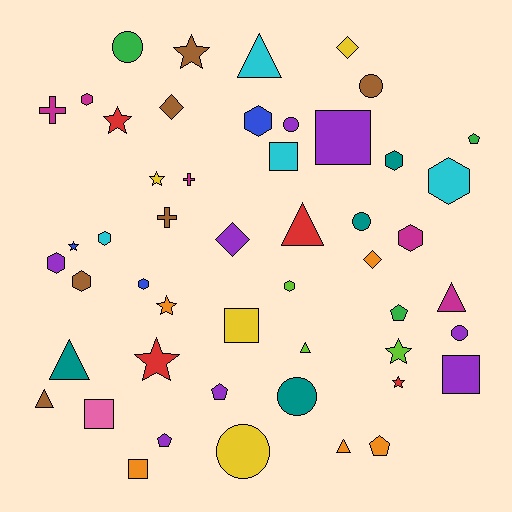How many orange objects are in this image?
There are 5 orange objects.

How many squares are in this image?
There are 6 squares.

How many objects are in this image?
There are 50 objects.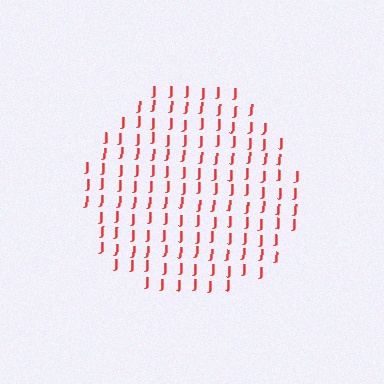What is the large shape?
The large shape is a circle.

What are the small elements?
The small elements are letter J's.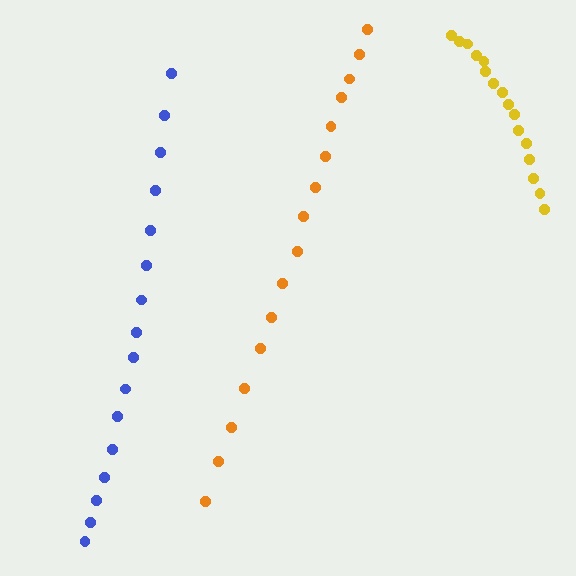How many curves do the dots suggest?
There are 3 distinct paths.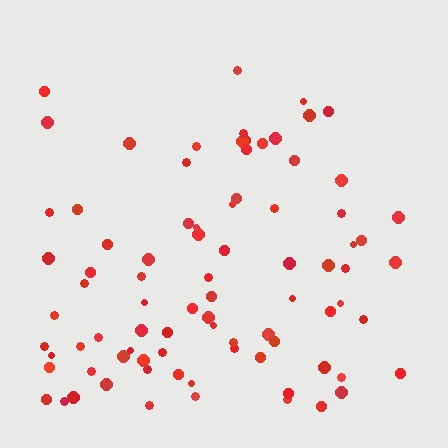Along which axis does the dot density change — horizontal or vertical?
Vertical.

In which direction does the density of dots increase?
From top to bottom, with the bottom side densest.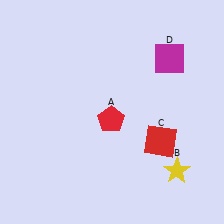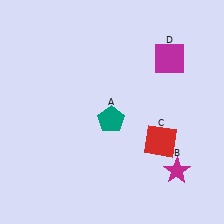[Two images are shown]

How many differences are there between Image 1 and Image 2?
There are 2 differences between the two images.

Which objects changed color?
A changed from red to teal. B changed from yellow to magenta.